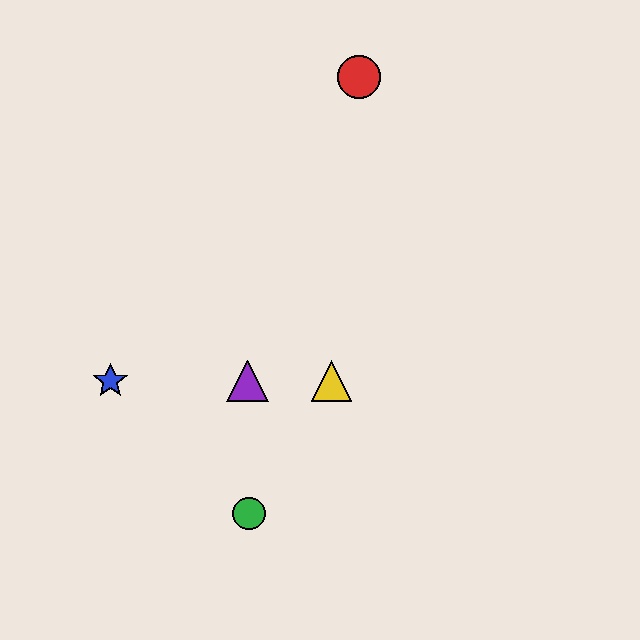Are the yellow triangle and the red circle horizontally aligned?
No, the yellow triangle is at y≈381 and the red circle is at y≈77.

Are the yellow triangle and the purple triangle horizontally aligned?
Yes, both are at y≈381.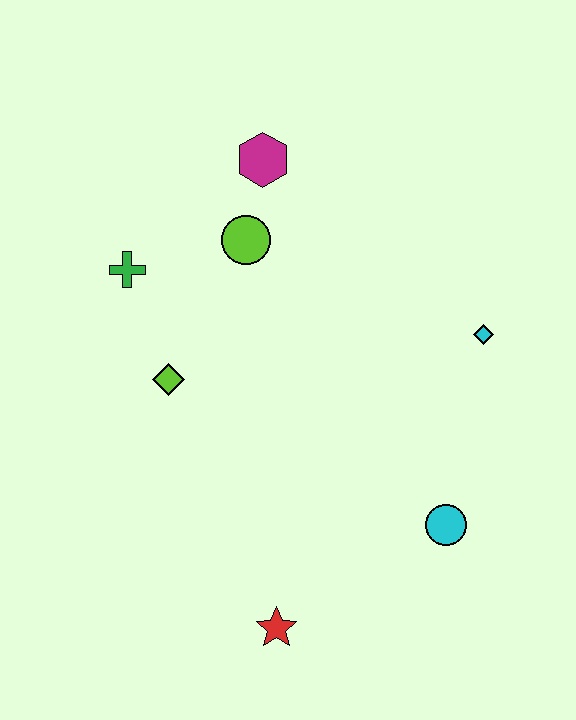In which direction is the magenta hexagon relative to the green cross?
The magenta hexagon is to the right of the green cross.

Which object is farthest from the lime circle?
The red star is farthest from the lime circle.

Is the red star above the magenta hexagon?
No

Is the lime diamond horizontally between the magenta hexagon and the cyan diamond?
No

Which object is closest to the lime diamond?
The green cross is closest to the lime diamond.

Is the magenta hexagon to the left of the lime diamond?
No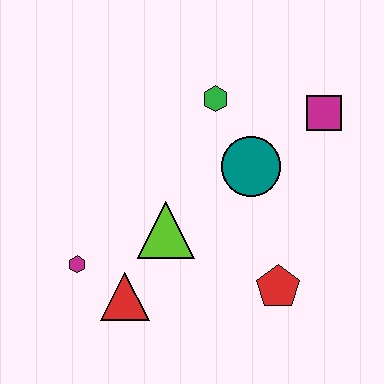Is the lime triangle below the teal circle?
Yes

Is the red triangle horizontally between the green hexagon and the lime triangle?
No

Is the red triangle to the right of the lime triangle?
No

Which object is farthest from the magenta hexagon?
The magenta square is farthest from the magenta hexagon.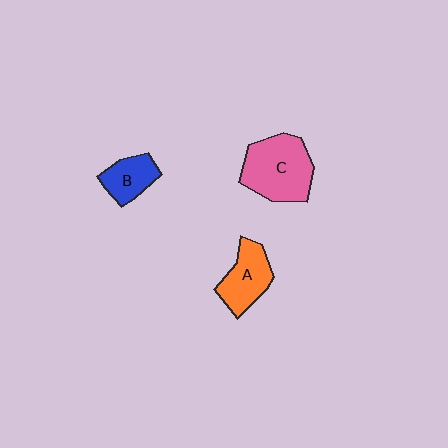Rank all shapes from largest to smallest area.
From largest to smallest: C (pink), A (orange), B (blue).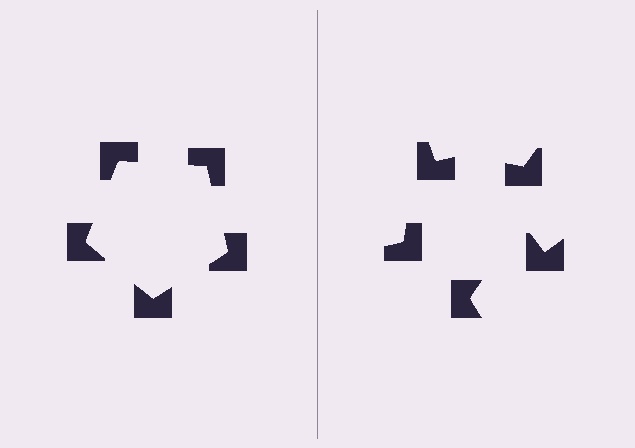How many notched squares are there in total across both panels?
10 — 5 on each side.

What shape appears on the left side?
An illusory pentagon.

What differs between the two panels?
The notched squares are positioned identically on both sides; only the wedge orientations differ. On the left they align to a pentagon; on the right they are misaligned.